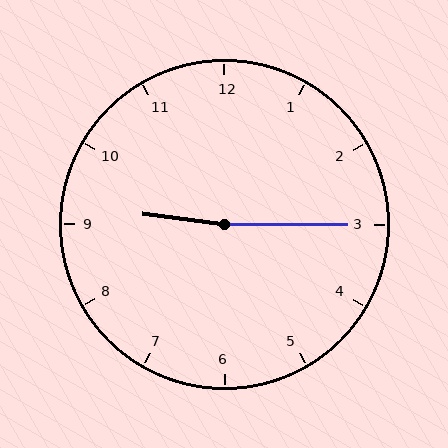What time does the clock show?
9:15.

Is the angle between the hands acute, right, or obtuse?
It is obtuse.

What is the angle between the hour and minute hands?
Approximately 172 degrees.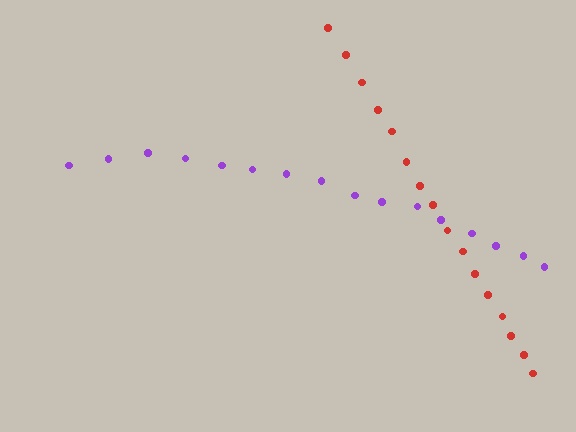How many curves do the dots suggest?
There are 2 distinct paths.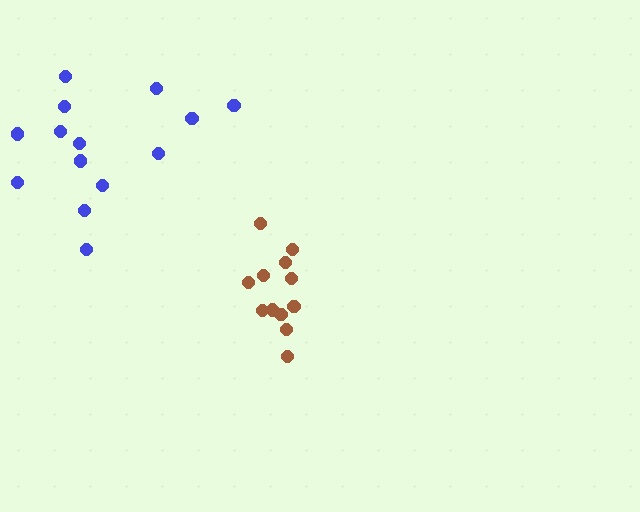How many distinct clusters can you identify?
There are 2 distinct clusters.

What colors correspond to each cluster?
The clusters are colored: brown, blue.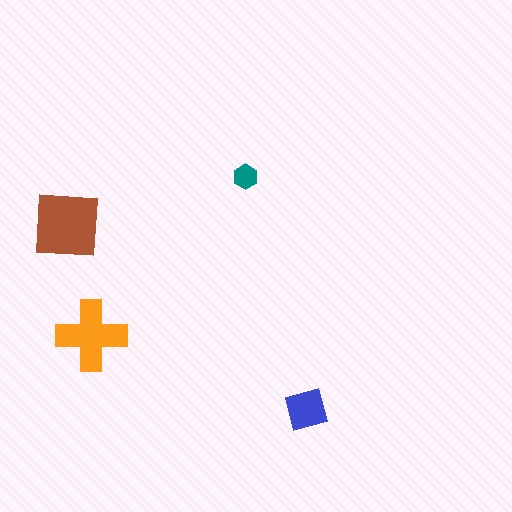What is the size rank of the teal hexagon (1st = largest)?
4th.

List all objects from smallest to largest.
The teal hexagon, the blue square, the orange cross, the brown square.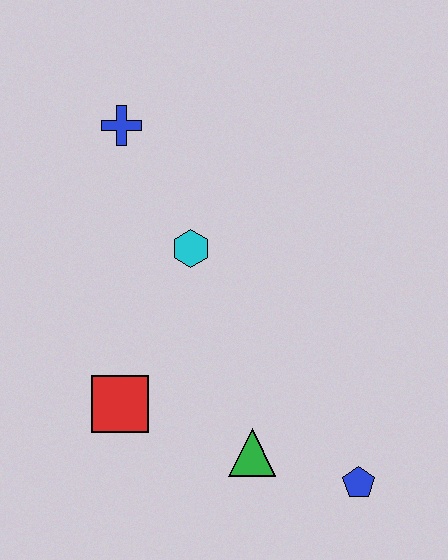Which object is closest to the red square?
The green triangle is closest to the red square.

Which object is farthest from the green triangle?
The blue cross is farthest from the green triangle.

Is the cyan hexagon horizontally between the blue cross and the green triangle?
Yes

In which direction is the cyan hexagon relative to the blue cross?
The cyan hexagon is below the blue cross.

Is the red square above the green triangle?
Yes